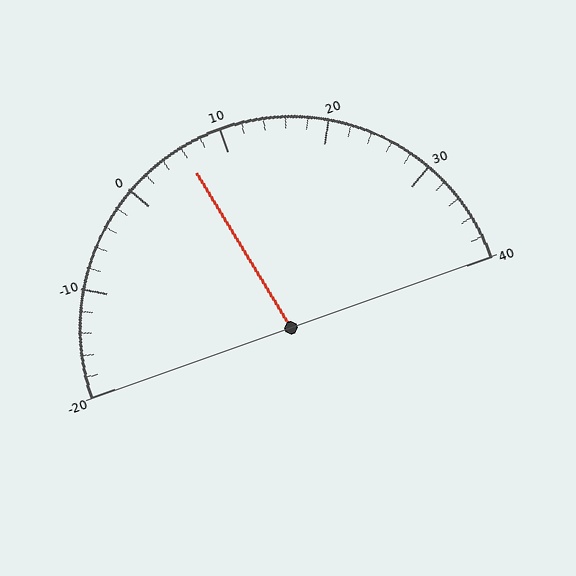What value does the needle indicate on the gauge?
The needle indicates approximately 6.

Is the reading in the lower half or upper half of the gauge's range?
The reading is in the lower half of the range (-20 to 40).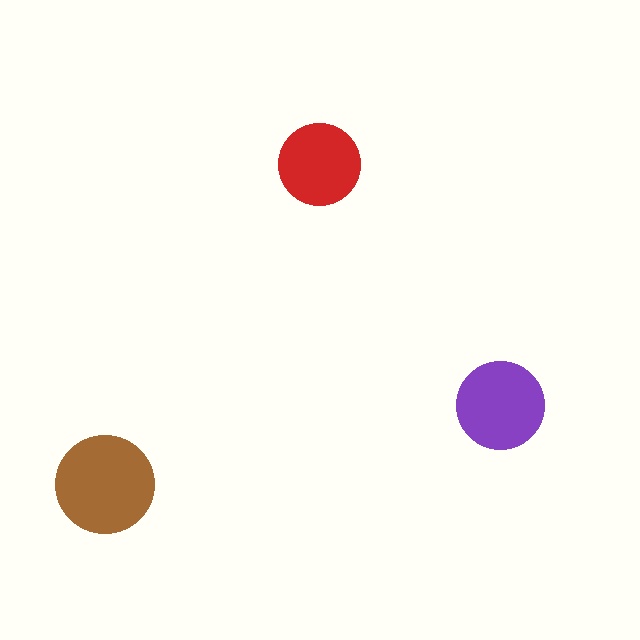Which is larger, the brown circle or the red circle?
The brown one.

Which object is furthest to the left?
The brown circle is leftmost.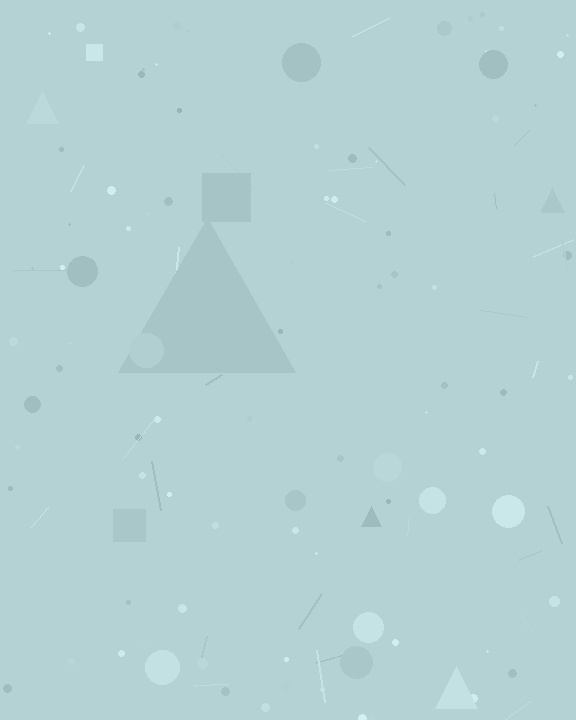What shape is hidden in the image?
A triangle is hidden in the image.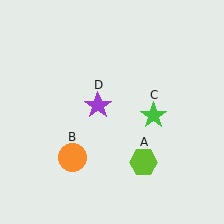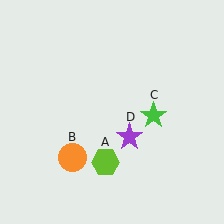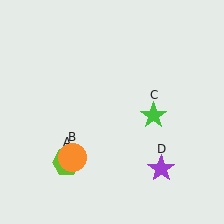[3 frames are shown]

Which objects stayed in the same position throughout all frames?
Orange circle (object B) and green star (object C) remained stationary.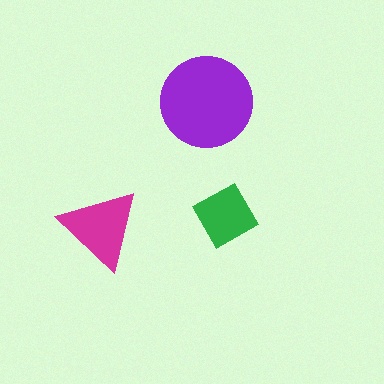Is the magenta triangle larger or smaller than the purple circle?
Smaller.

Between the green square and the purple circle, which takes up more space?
The purple circle.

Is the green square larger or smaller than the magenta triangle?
Smaller.